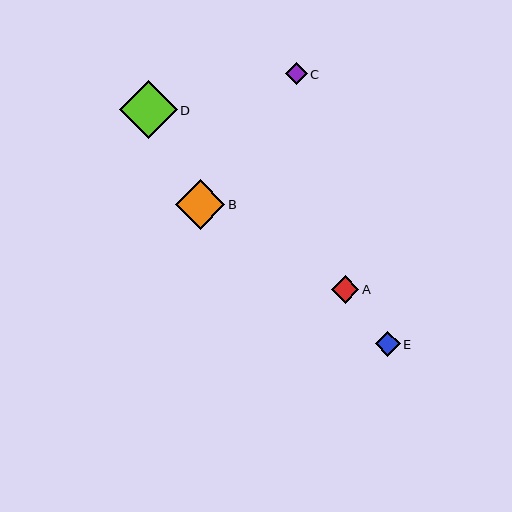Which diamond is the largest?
Diamond D is the largest with a size of approximately 58 pixels.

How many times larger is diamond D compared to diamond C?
Diamond D is approximately 2.7 times the size of diamond C.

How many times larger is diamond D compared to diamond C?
Diamond D is approximately 2.7 times the size of diamond C.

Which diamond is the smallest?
Diamond C is the smallest with a size of approximately 22 pixels.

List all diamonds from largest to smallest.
From largest to smallest: D, B, A, E, C.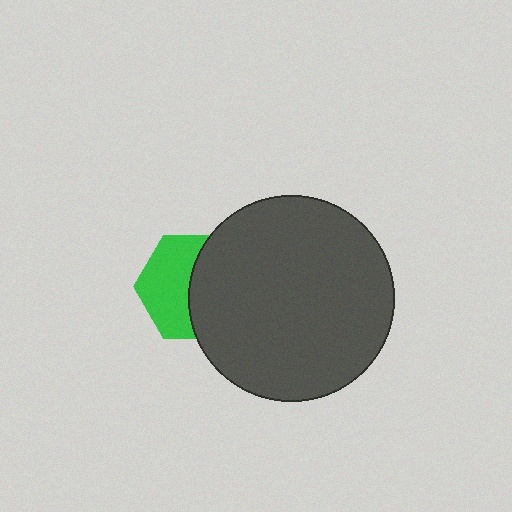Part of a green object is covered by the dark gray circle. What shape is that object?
It is a hexagon.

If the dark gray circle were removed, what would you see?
You would see the complete green hexagon.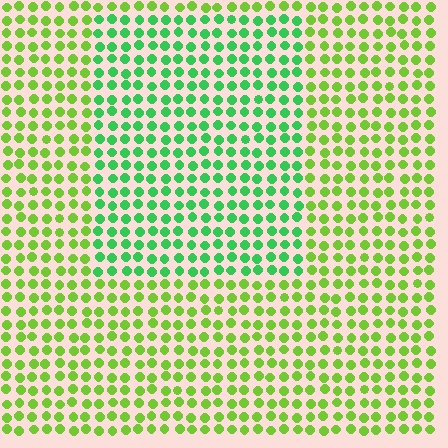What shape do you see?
I see a rectangle.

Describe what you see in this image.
The image is filled with small lime elements in a uniform arrangement. A rectangle-shaped region is visible where the elements are tinted to a slightly different hue, forming a subtle color boundary.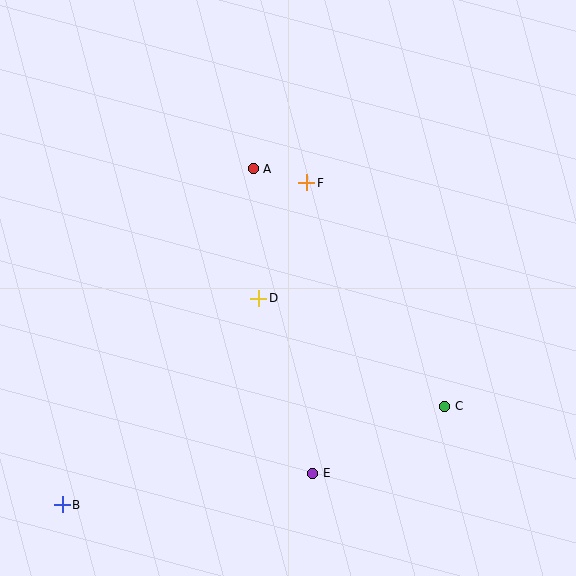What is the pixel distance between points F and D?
The distance between F and D is 125 pixels.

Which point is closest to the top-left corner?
Point A is closest to the top-left corner.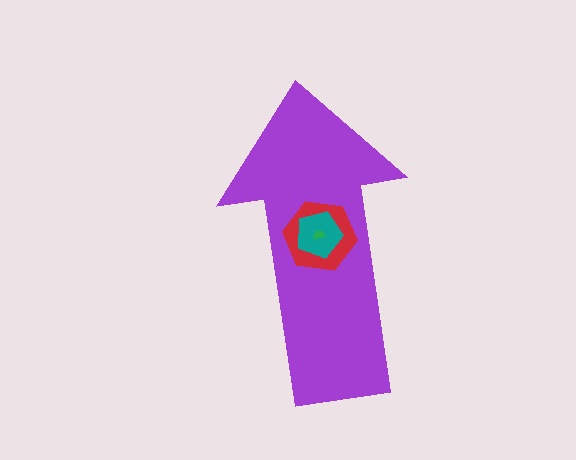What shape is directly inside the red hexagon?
The teal pentagon.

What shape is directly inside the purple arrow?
The red hexagon.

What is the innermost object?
The green trapezoid.